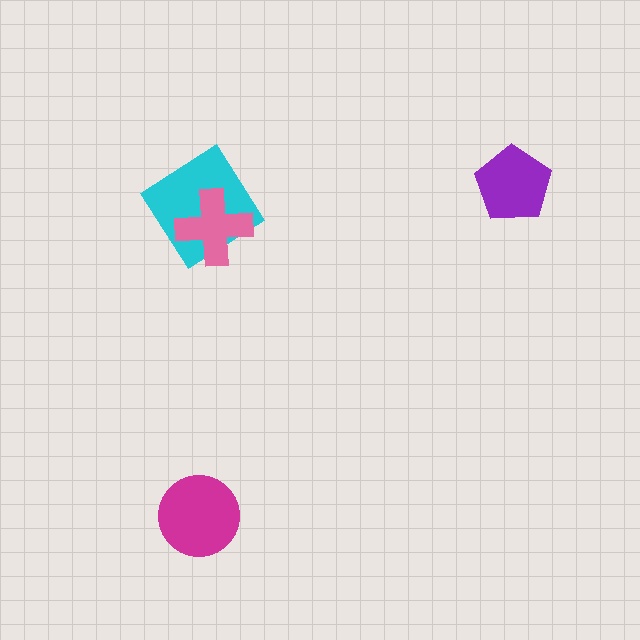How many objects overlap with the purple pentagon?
0 objects overlap with the purple pentagon.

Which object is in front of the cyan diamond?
The pink cross is in front of the cyan diamond.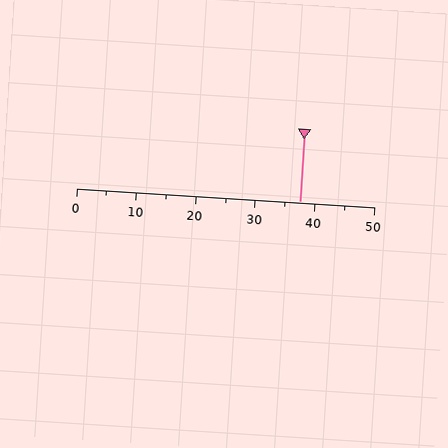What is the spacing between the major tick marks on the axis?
The major ticks are spaced 10 apart.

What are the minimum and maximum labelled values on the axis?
The axis runs from 0 to 50.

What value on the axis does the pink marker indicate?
The marker indicates approximately 37.5.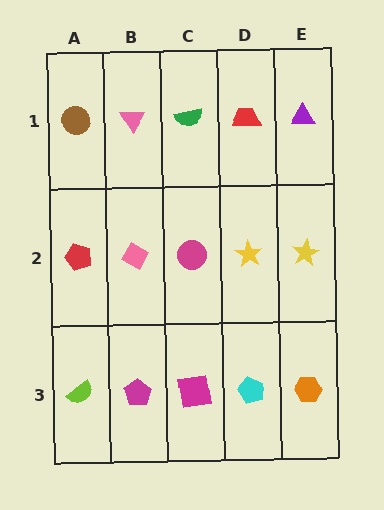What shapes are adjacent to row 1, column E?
A yellow star (row 2, column E), a red trapezoid (row 1, column D).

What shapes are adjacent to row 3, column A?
A red pentagon (row 2, column A), a magenta pentagon (row 3, column B).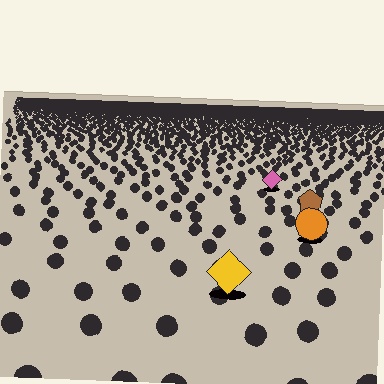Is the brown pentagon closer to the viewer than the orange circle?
No. The orange circle is closer — you can tell from the texture gradient: the ground texture is coarser near it.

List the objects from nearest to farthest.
From nearest to farthest: the yellow diamond, the orange circle, the brown pentagon, the pink diamond.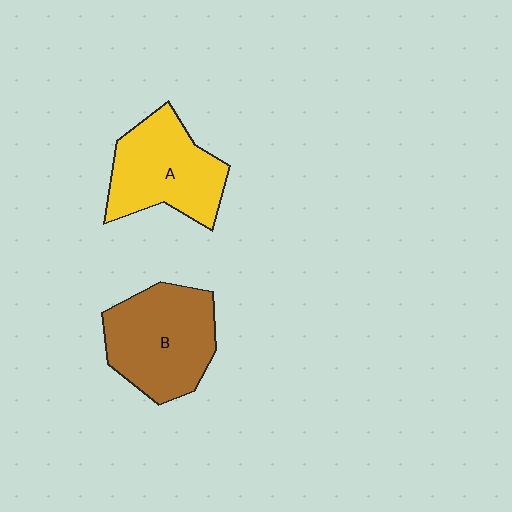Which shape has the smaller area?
Shape A (yellow).